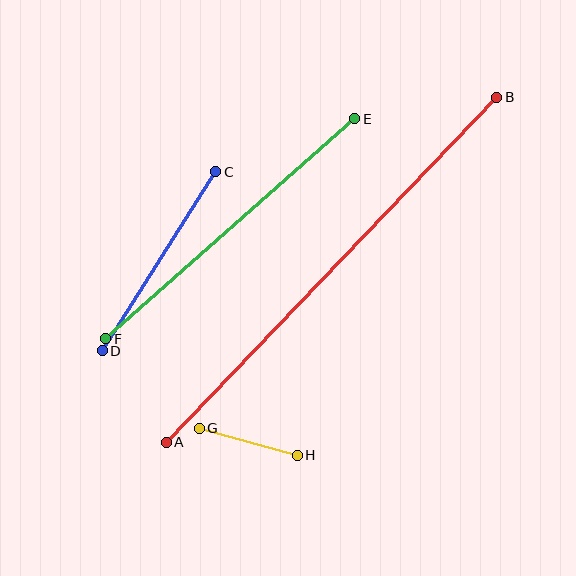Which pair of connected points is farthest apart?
Points A and B are farthest apart.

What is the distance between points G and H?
The distance is approximately 101 pixels.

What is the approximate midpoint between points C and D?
The midpoint is at approximately (159, 261) pixels.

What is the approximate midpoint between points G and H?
The midpoint is at approximately (248, 442) pixels.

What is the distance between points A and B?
The distance is approximately 478 pixels.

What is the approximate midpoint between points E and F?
The midpoint is at approximately (230, 229) pixels.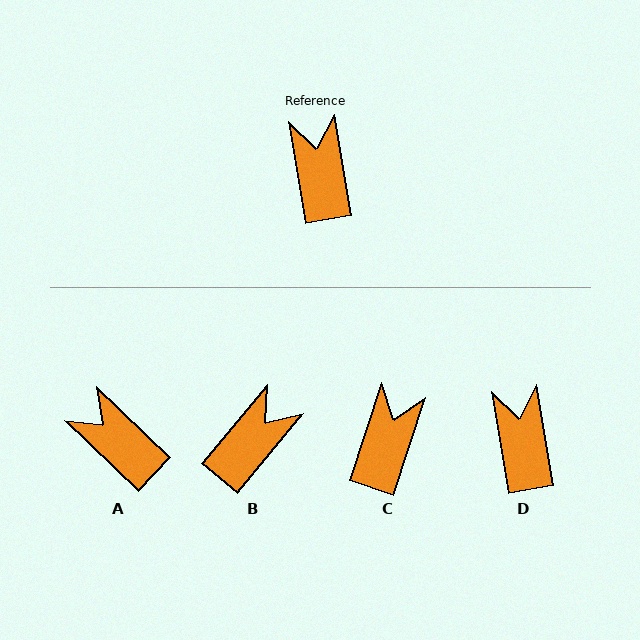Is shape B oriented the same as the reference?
No, it is off by about 49 degrees.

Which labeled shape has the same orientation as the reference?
D.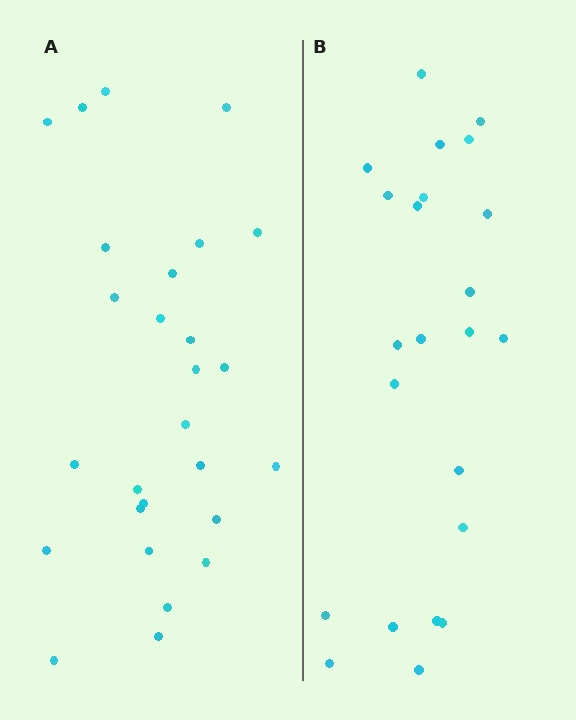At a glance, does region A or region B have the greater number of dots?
Region A (the left region) has more dots.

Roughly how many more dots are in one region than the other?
Region A has about 4 more dots than region B.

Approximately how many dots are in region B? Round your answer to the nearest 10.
About 20 dots. (The exact count is 23, which rounds to 20.)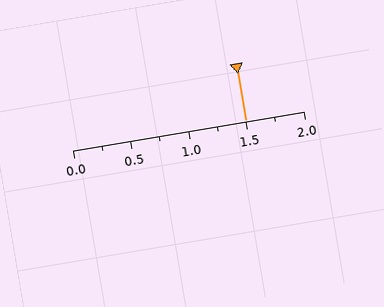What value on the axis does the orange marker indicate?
The marker indicates approximately 1.5.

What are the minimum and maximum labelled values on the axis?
The axis runs from 0.0 to 2.0.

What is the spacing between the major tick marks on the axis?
The major ticks are spaced 0.5 apart.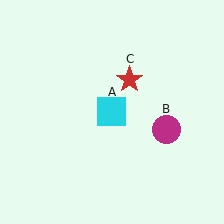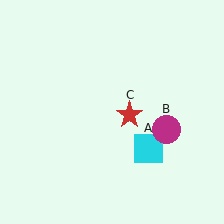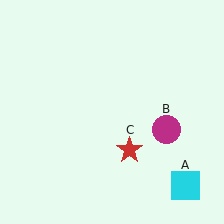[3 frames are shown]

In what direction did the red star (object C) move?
The red star (object C) moved down.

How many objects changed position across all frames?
2 objects changed position: cyan square (object A), red star (object C).